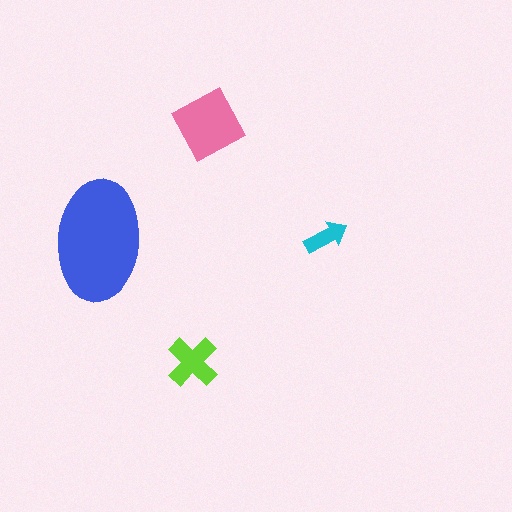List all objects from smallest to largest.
The cyan arrow, the lime cross, the pink square, the blue ellipse.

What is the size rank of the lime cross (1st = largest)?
3rd.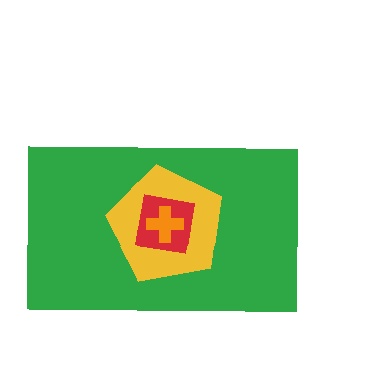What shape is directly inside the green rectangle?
The yellow pentagon.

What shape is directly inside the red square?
The orange cross.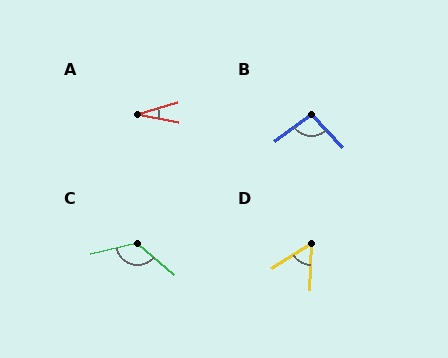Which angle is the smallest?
A, at approximately 27 degrees.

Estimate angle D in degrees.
Approximately 55 degrees.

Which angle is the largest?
C, at approximately 126 degrees.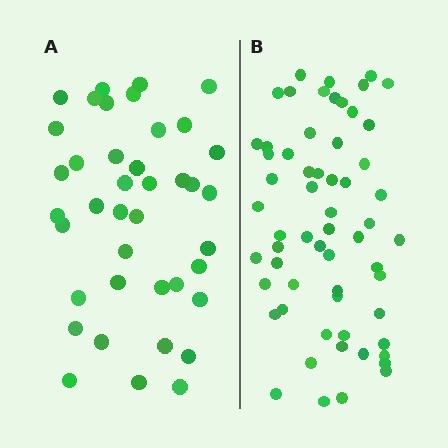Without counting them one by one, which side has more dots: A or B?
Region B (the right region) has more dots.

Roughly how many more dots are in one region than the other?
Region B has approximately 20 more dots than region A.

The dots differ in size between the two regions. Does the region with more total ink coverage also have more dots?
No. Region A has more total ink coverage because its dots are larger, but region B actually contains more individual dots. Total area can be misleading — the number of items is what matters here.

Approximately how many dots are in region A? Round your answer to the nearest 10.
About 40 dots.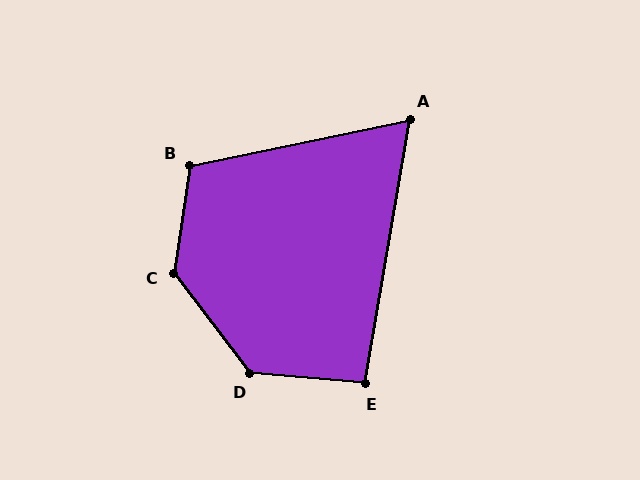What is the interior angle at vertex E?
Approximately 94 degrees (approximately right).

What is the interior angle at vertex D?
Approximately 133 degrees (obtuse).